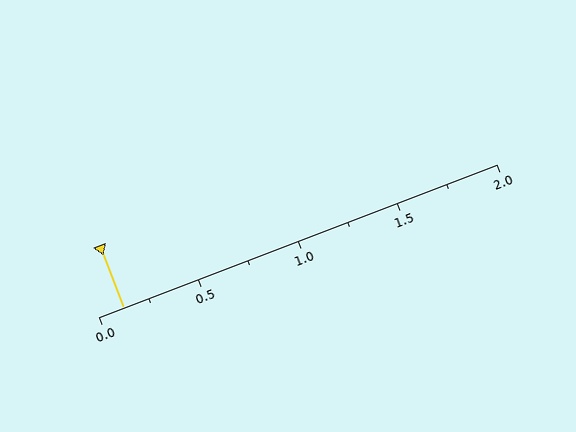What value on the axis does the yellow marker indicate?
The marker indicates approximately 0.12.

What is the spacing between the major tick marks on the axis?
The major ticks are spaced 0.5 apart.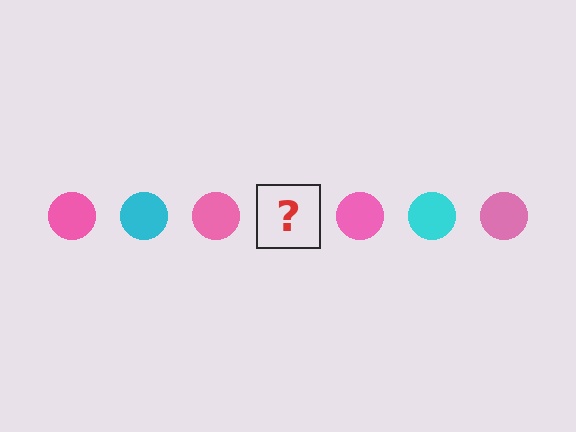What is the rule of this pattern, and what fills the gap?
The rule is that the pattern cycles through pink, cyan circles. The gap should be filled with a cyan circle.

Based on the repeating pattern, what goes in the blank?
The blank should be a cyan circle.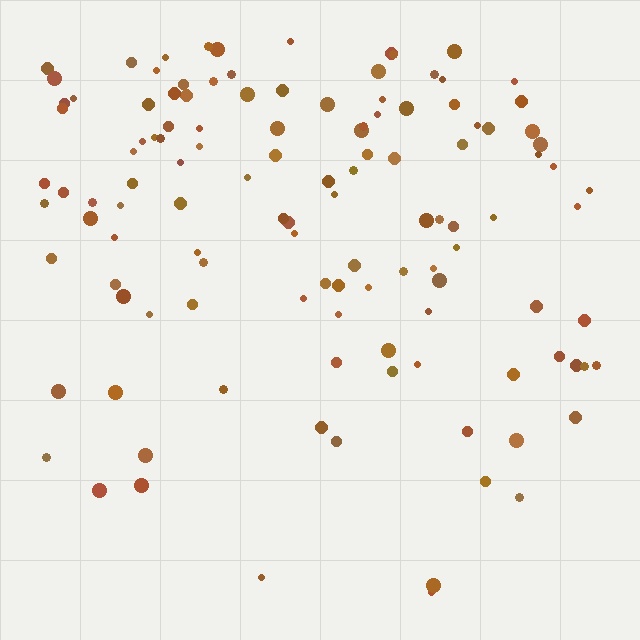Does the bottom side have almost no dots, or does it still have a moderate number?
Still a moderate number, just noticeably fewer than the top.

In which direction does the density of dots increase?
From bottom to top, with the top side densest.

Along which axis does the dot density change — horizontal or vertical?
Vertical.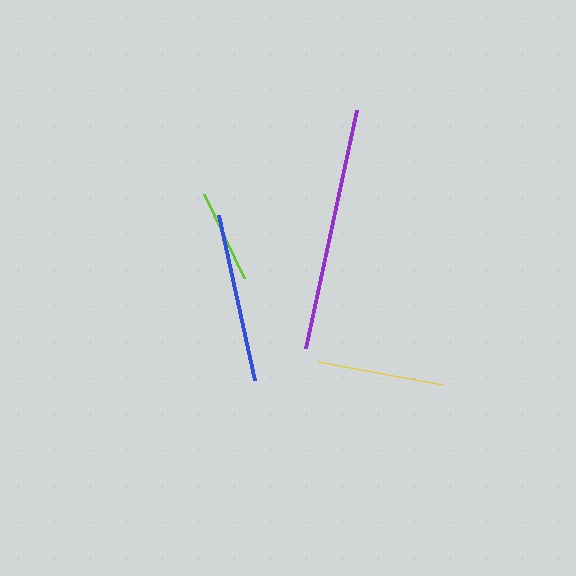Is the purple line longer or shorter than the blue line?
The purple line is longer than the blue line.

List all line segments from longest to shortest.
From longest to shortest: purple, blue, yellow, lime.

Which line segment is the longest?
The purple line is the longest at approximately 243 pixels.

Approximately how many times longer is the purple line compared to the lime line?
The purple line is approximately 2.6 times the length of the lime line.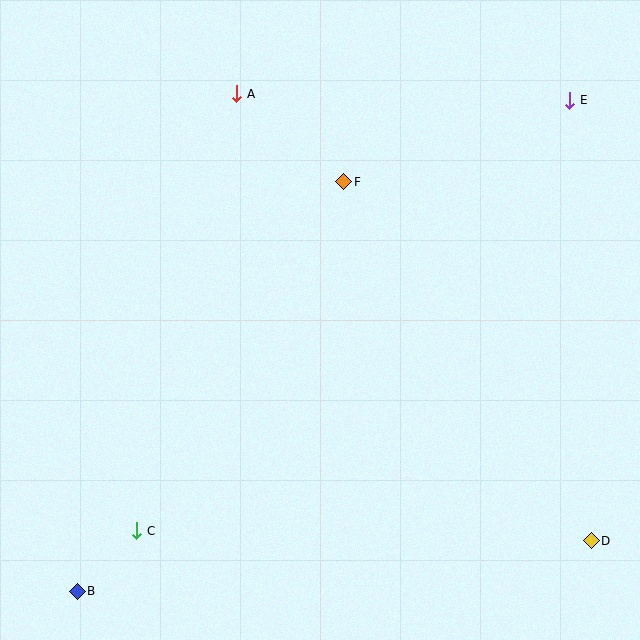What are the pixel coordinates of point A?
Point A is at (237, 94).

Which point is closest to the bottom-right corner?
Point D is closest to the bottom-right corner.